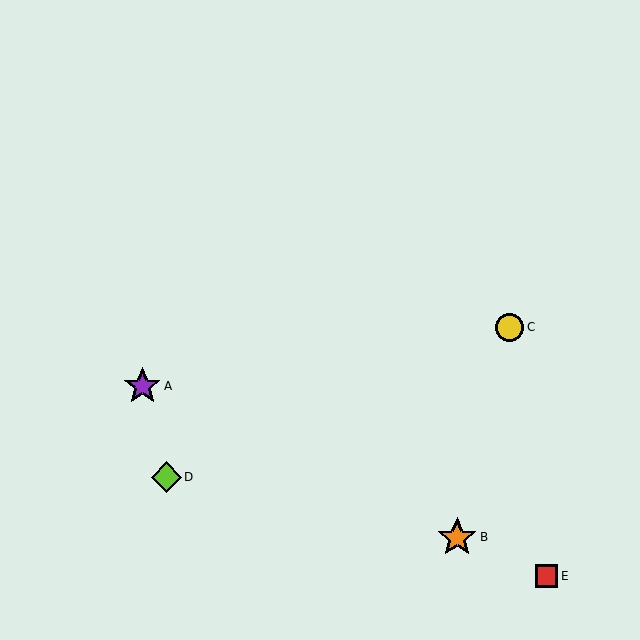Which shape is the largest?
The orange star (labeled B) is the largest.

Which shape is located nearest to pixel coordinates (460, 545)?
The orange star (labeled B) at (457, 537) is nearest to that location.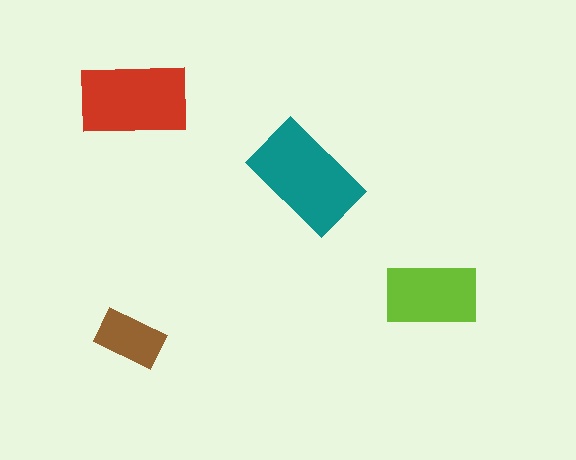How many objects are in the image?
There are 4 objects in the image.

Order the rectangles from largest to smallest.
the teal one, the red one, the lime one, the brown one.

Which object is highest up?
The red rectangle is topmost.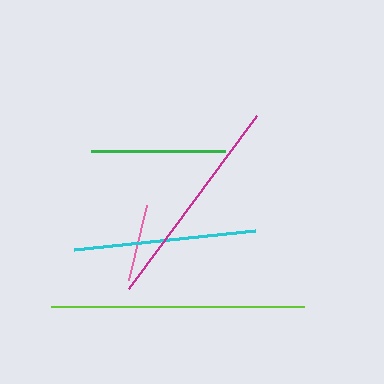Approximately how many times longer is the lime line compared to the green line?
The lime line is approximately 1.9 times the length of the green line.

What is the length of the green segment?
The green segment is approximately 133 pixels long.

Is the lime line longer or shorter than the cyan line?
The lime line is longer than the cyan line.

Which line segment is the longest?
The lime line is the longest at approximately 253 pixels.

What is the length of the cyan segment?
The cyan segment is approximately 182 pixels long.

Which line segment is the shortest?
The pink line is the shortest at approximately 76 pixels.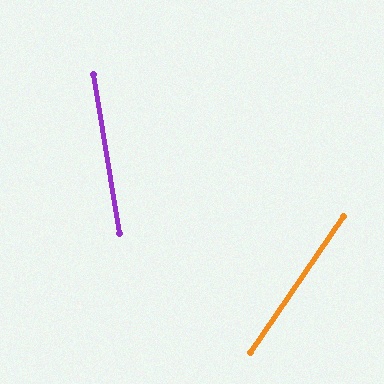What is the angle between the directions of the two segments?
Approximately 43 degrees.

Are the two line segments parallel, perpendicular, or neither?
Neither parallel nor perpendicular — they differ by about 43°.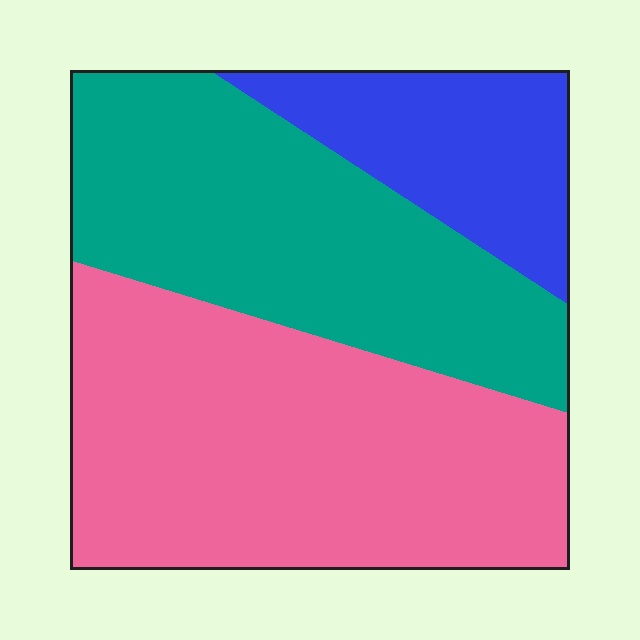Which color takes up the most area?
Pink, at roughly 45%.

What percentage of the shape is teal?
Teal covers 36% of the shape.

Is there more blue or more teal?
Teal.